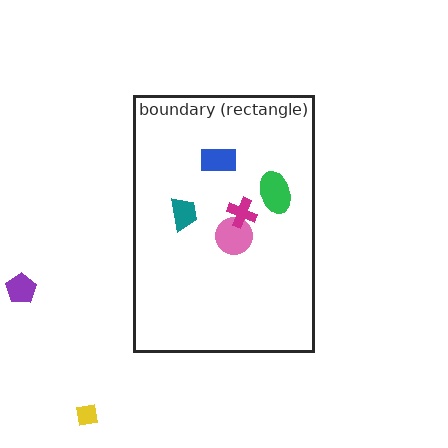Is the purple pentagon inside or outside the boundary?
Outside.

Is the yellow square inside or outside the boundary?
Outside.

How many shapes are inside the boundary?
5 inside, 2 outside.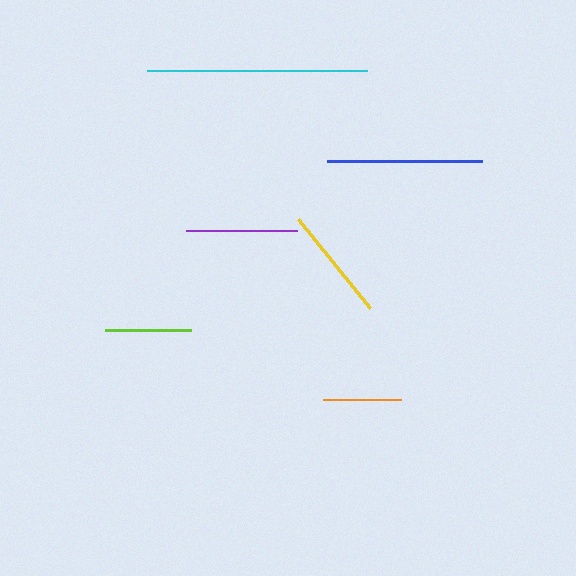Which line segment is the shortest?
The orange line is the shortest at approximately 78 pixels.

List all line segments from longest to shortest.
From longest to shortest: cyan, blue, yellow, purple, lime, orange.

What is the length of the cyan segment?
The cyan segment is approximately 220 pixels long.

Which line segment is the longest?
The cyan line is the longest at approximately 220 pixels.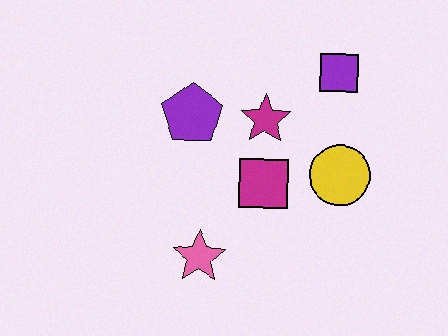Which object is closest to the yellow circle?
The magenta square is closest to the yellow circle.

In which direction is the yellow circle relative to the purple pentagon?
The yellow circle is to the right of the purple pentagon.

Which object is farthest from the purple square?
The pink star is farthest from the purple square.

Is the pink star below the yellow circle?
Yes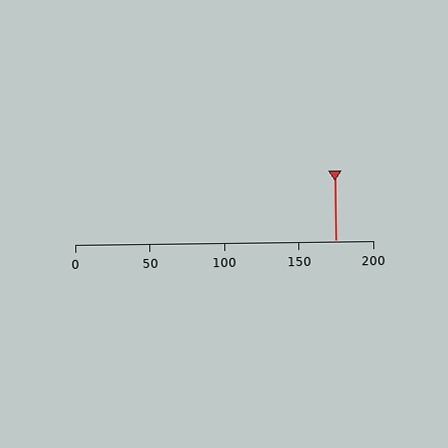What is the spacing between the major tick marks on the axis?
The major ticks are spaced 50 apart.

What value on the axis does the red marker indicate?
The marker indicates approximately 175.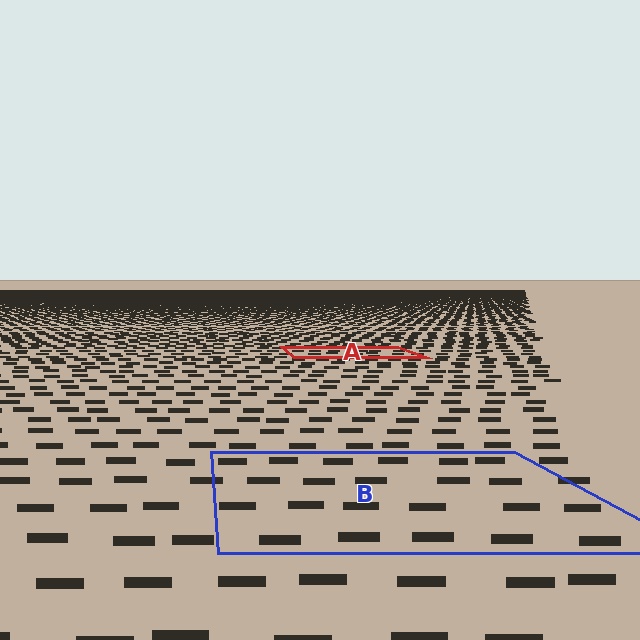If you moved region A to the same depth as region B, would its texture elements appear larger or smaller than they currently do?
They would appear larger. At a closer depth, the same texture elements are projected at a bigger on-screen size.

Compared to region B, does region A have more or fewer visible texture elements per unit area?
Region A has more texture elements per unit area — they are packed more densely because it is farther away.